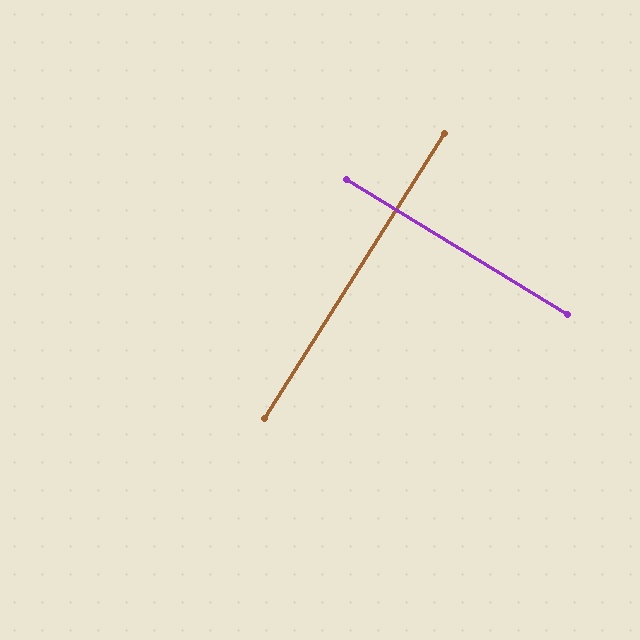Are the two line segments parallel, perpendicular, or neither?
Perpendicular — they meet at approximately 89°.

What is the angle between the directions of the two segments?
Approximately 89 degrees.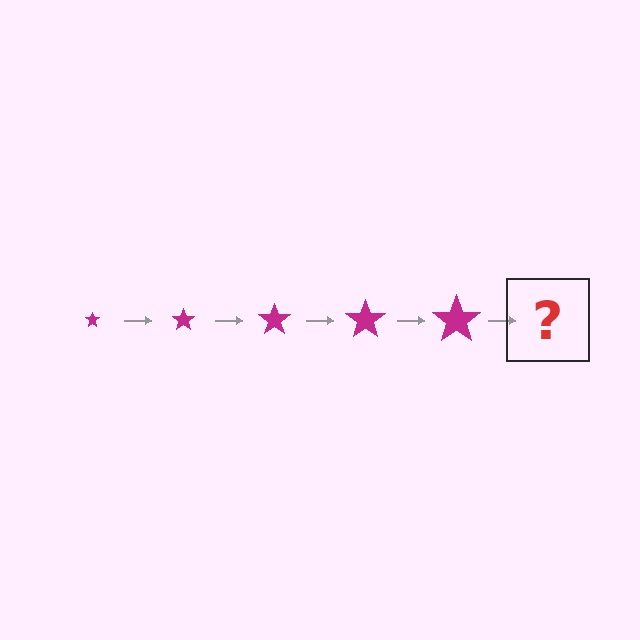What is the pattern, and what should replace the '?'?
The pattern is that the star gets progressively larger each step. The '?' should be a magenta star, larger than the previous one.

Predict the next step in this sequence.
The next step is a magenta star, larger than the previous one.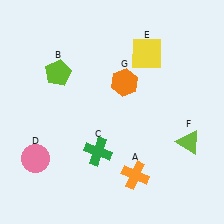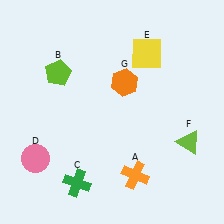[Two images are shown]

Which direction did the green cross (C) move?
The green cross (C) moved down.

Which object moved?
The green cross (C) moved down.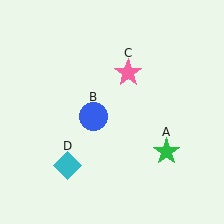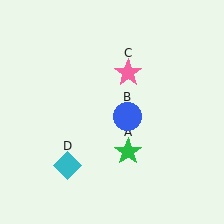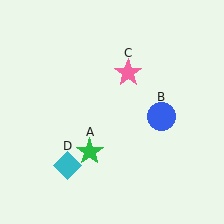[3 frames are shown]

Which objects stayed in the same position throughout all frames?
Pink star (object C) and cyan diamond (object D) remained stationary.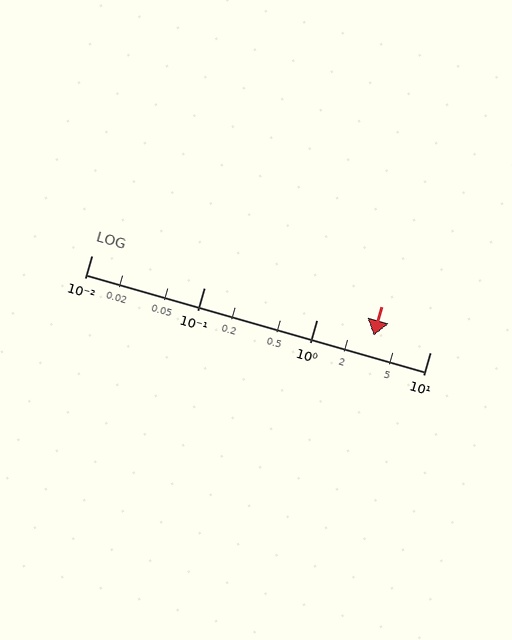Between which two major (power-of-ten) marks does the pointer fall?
The pointer is between 1 and 10.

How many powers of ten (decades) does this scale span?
The scale spans 3 decades, from 0.01 to 10.